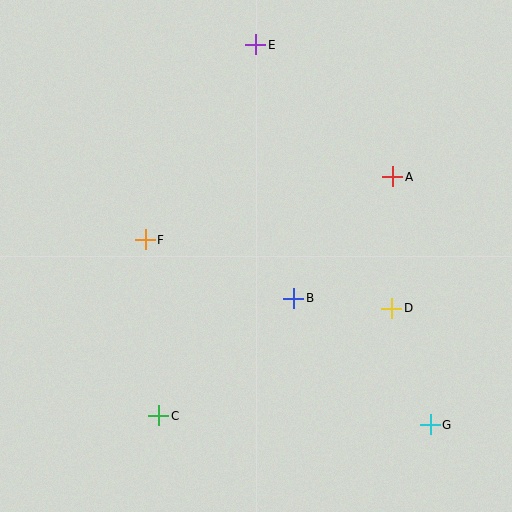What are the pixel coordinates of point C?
Point C is at (159, 416).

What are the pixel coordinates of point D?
Point D is at (392, 308).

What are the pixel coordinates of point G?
Point G is at (430, 425).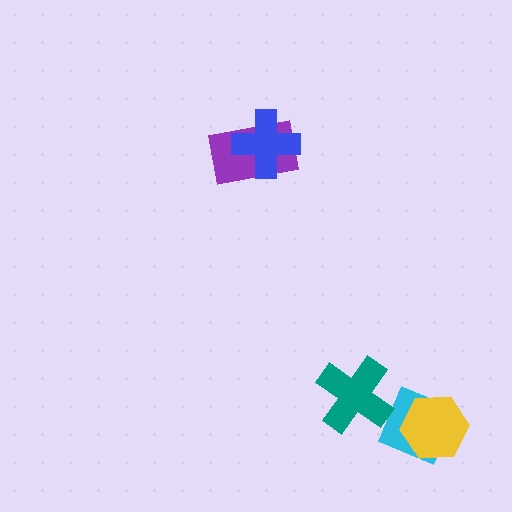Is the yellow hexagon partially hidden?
No, no other shape covers it.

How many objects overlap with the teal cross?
1 object overlaps with the teal cross.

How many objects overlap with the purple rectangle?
1 object overlaps with the purple rectangle.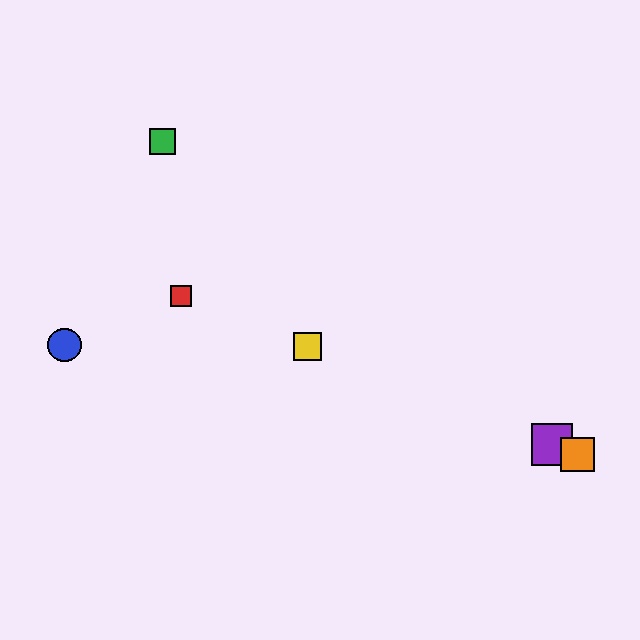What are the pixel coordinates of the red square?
The red square is at (181, 296).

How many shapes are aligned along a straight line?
4 shapes (the red square, the yellow square, the purple square, the orange square) are aligned along a straight line.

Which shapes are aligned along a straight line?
The red square, the yellow square, the purple square, the orange square are aligned along a straight line.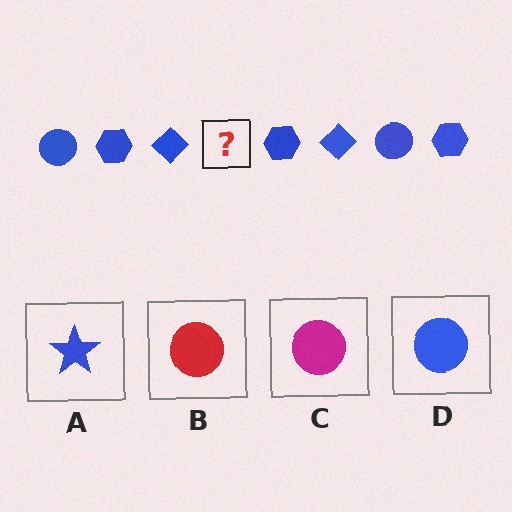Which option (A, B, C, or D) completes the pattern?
D.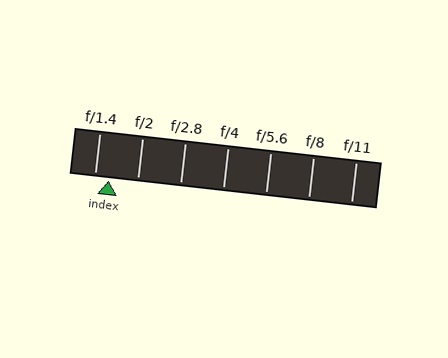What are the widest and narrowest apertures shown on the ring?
The widest aperture shown is f/1.4 and the narrowest is f/11.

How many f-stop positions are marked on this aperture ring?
There are 7 f-stop positions marked.